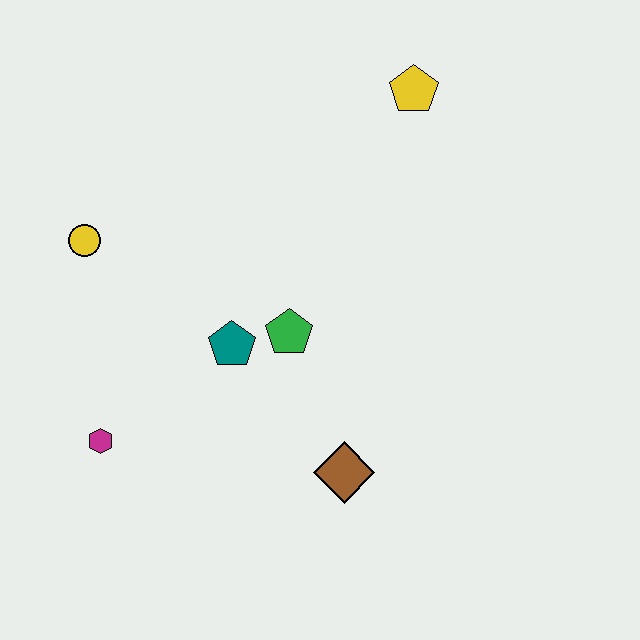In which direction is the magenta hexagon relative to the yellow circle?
The magenta hexagon is below the yellow circle.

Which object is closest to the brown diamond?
The green pentagon is closest to the brown diamond.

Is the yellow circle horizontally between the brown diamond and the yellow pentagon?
No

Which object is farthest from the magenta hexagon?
The yellow pentagon is farthest from the magenta hexagon.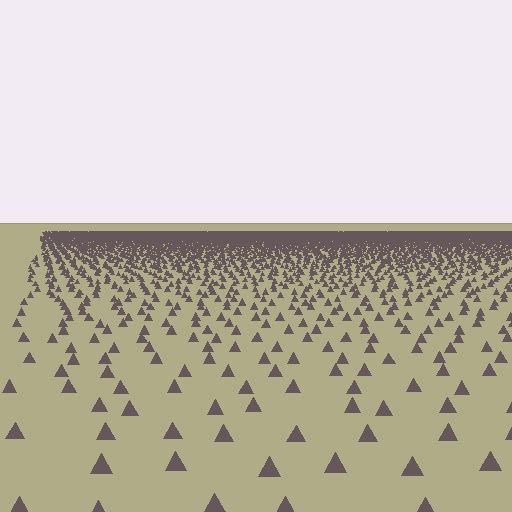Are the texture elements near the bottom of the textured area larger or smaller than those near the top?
Larger. Near the bottom, elements are closer to the viewer and appear at a bigger on-screen size.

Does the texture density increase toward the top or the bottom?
Density increases toward the top.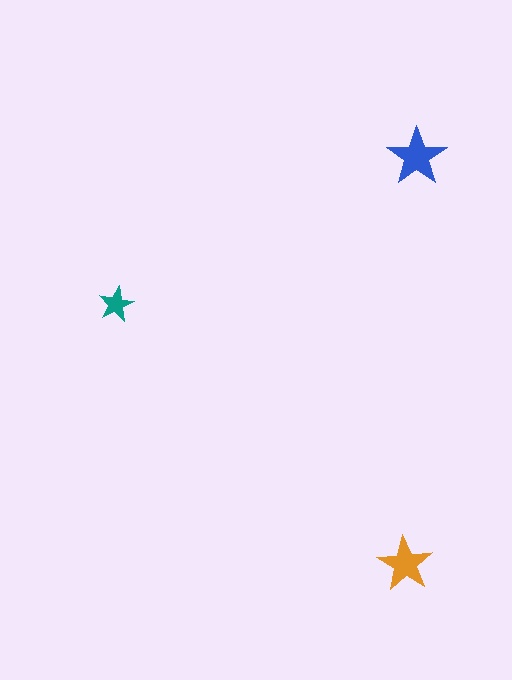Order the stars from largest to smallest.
the blue one, the orange one, the teal one.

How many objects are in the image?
There are 3 objects in the image.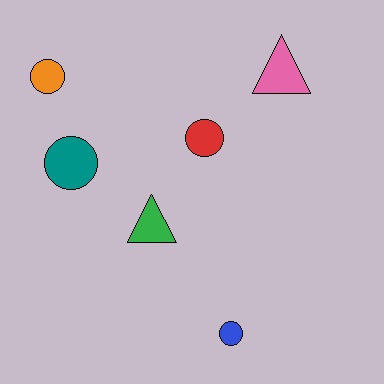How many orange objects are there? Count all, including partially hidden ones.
There is 1 orange object.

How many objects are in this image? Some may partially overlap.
There are 6 objects.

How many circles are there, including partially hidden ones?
There are 4 circles.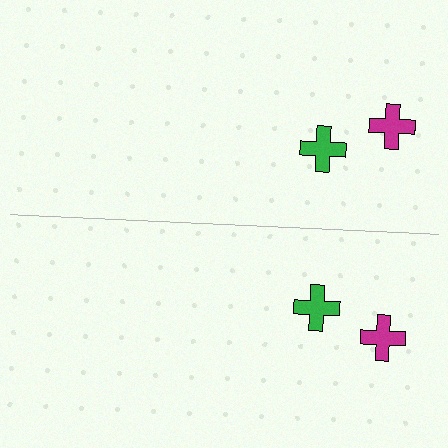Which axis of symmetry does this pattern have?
The pattern has a horizontal axis of symmetry running through the center of the image.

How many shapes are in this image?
There are 4 shapes in this image.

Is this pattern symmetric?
Yes, this pattern has bilateral (reflection) symmetry.